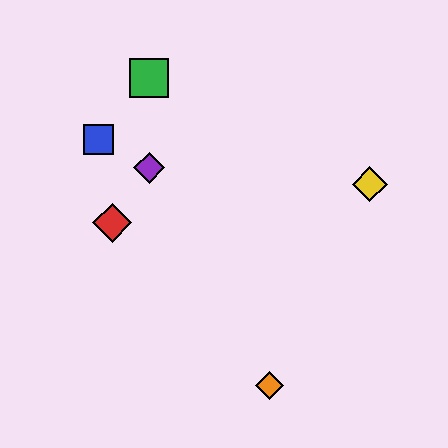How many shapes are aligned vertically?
2 shapes (the green square, the purple diamond) are aligned vertically.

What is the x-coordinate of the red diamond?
The red diamond is at x≈112.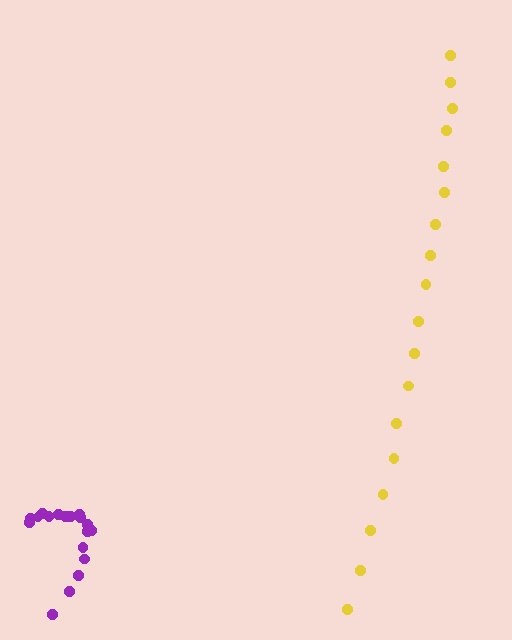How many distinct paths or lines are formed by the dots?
There are 2 distinct paths.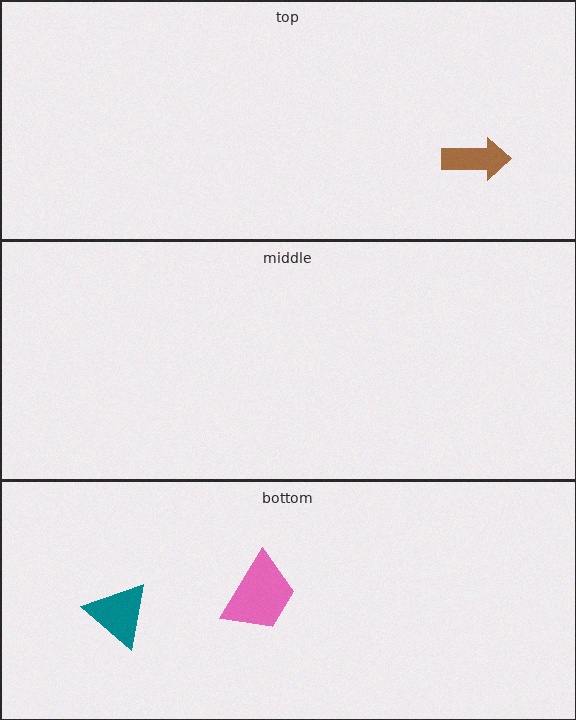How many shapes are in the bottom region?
2.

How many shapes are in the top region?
1.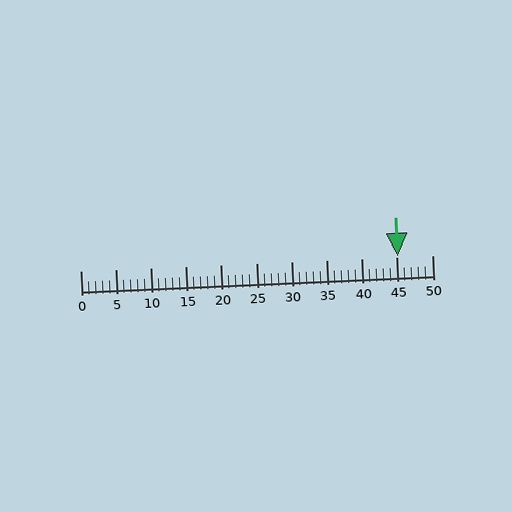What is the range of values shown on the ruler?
The ruler shows values from 0 to 50.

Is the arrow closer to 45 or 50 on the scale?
The arrow is closer to 45.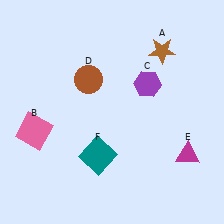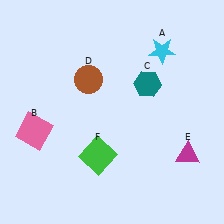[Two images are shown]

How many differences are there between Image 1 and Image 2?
There are 3 differences between the two images.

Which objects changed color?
A changed from brown to cyan. C changed from purple to teal. F changed from teal to green.